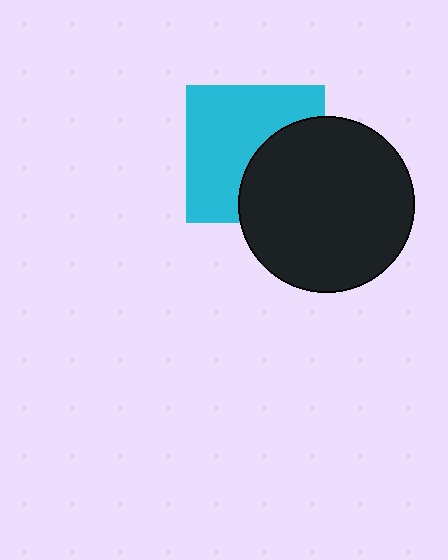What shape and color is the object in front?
The object in front is a black circle.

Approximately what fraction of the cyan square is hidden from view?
Roughly 40% of the cyan square is hidden behind the black circle.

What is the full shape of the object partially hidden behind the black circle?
The partially hidden object is a cyan square.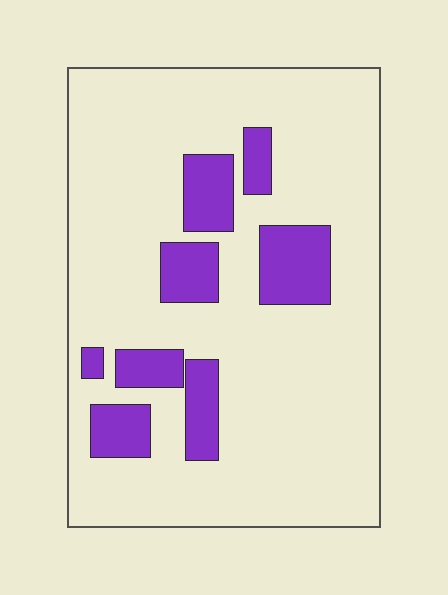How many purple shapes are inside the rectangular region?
8.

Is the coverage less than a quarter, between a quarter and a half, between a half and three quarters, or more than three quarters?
Less than a quarter.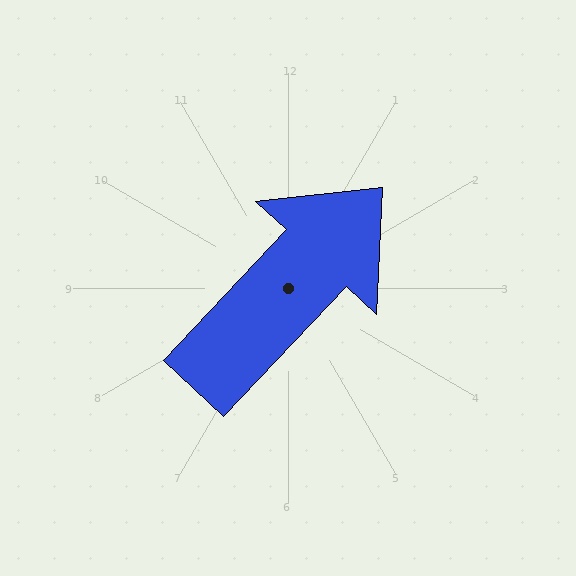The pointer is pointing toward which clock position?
Roughly 1 o'clock.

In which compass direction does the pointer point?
Northeast.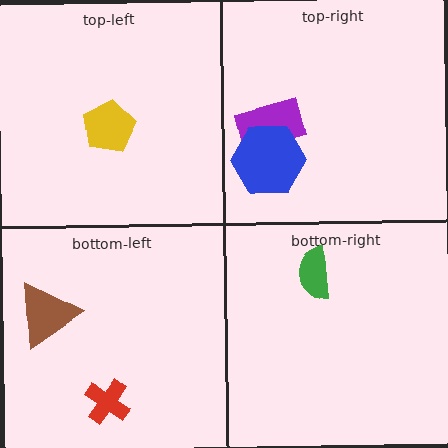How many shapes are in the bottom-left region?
2.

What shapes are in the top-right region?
The purple rectangle, the blue hexagon.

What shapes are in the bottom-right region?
The green semicircle.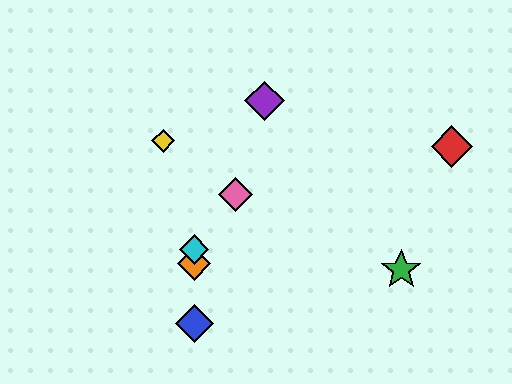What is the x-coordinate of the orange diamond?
The orange diamond is at x≈194.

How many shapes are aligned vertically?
3 shapes (the blue diamond, the orange diamond, the cyan diamond) are aligned vertically.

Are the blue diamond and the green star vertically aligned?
No, the blue diamond is at x≈194 and the green star is at x≈401.